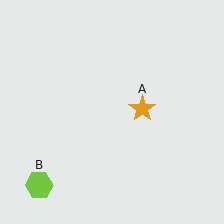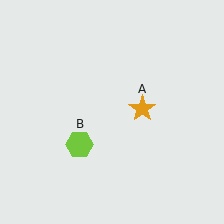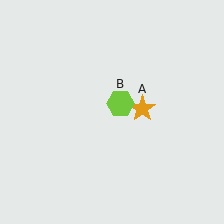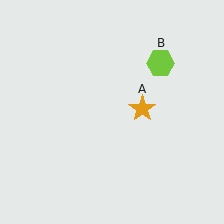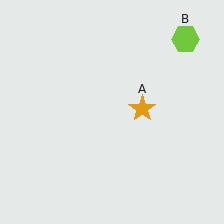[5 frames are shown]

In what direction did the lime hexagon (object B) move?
The lime hexagon (object B) moved up and to the right.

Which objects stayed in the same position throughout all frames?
Orange star (object A) remained stationary.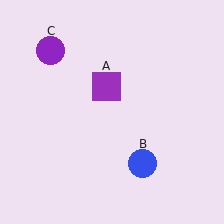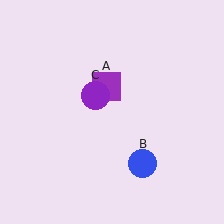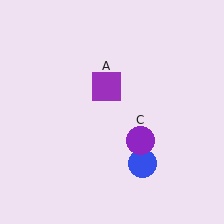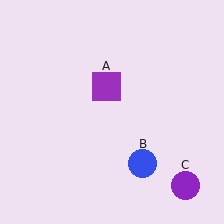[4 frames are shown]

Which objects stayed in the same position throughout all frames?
Purple square (object A) and blue circle (object B) remained stationary.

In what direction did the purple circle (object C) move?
The purple circle (object C) moved down and to the right.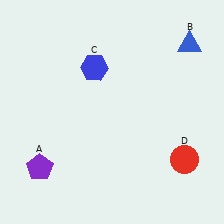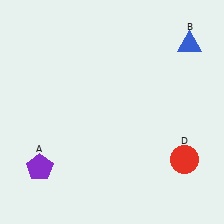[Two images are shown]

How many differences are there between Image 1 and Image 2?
There is 1 difference between the two images.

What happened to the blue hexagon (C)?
The blue hexagon (C) was removed in Image 2. It was in the top-left area of Image 1.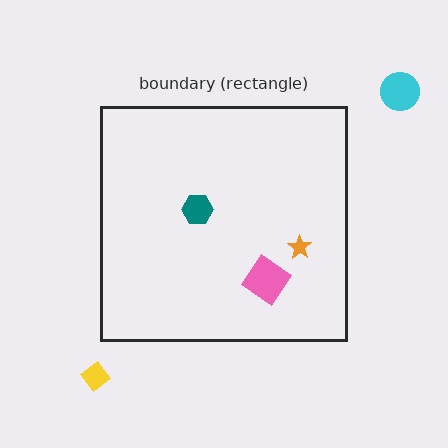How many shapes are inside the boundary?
3 inside, 2 outside.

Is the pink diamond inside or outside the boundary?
Inside.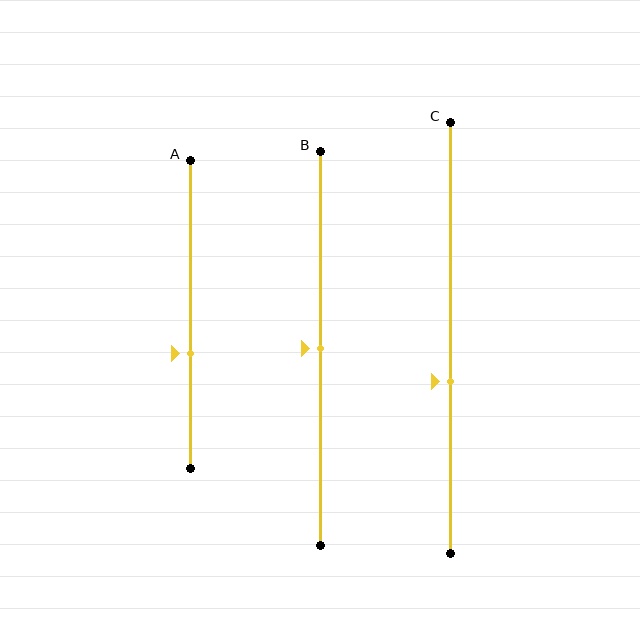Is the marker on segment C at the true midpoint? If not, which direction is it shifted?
No, the marker on segment C is shifted downward by about 10% of the segment length.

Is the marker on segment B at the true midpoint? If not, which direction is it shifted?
Yes, the marker on segment B is at the true midpoint.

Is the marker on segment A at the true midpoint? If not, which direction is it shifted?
No, the marker on segment A is shifted downward by about 13% of the segment length.